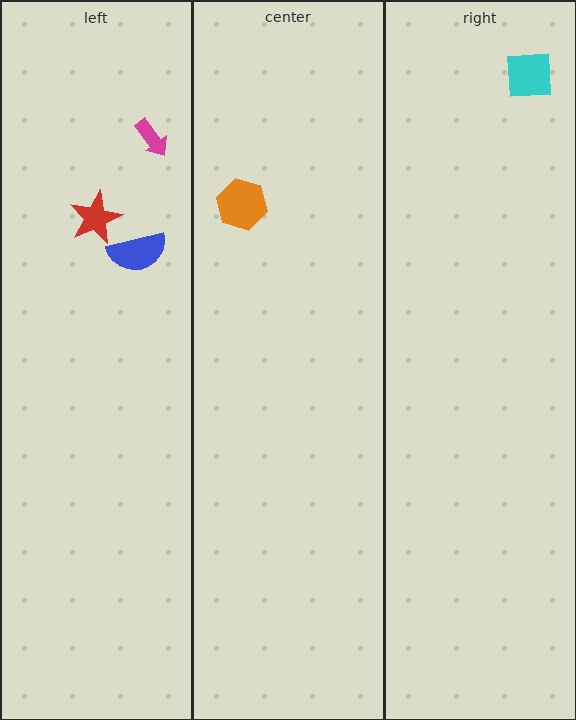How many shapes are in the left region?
3.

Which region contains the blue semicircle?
The left region.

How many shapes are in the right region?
1.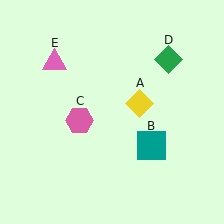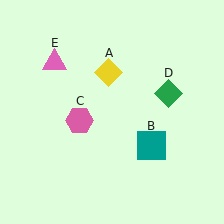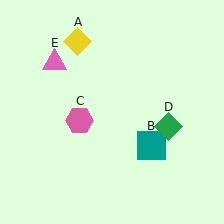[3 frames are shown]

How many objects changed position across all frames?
2 objects changed position: yellow diamond (object A), green diamond (object D).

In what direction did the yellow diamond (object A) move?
The yellow diamond (object A) moved up and to the left.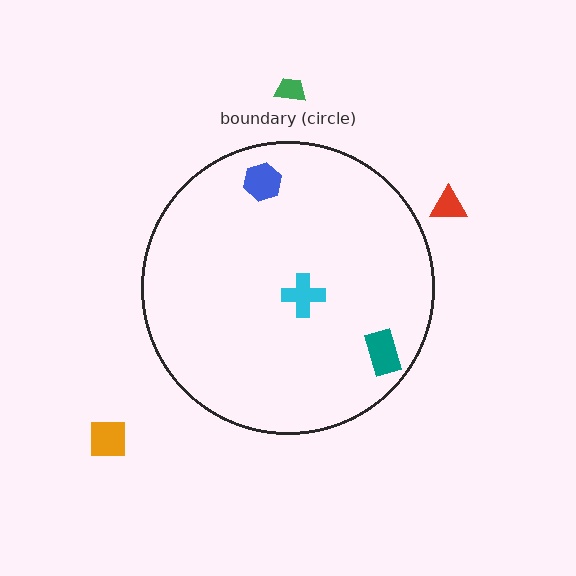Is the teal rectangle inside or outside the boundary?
Inside.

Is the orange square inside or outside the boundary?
Outside.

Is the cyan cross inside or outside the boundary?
Inside.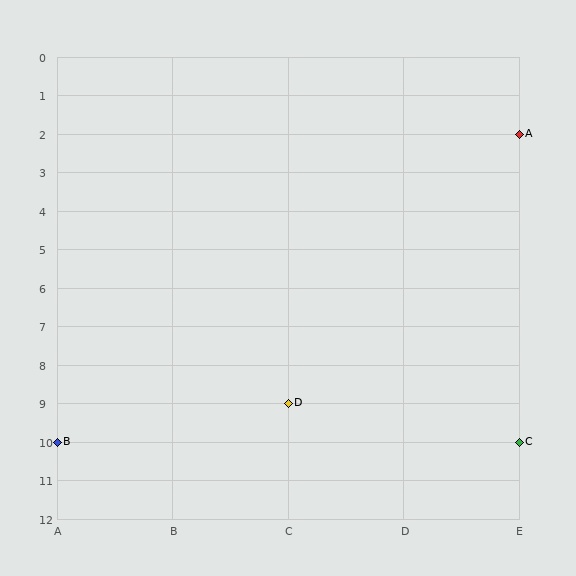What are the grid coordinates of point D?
Point D is at grid coordinates (C, 9).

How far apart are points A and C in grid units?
Points A and C are 8 rows apart.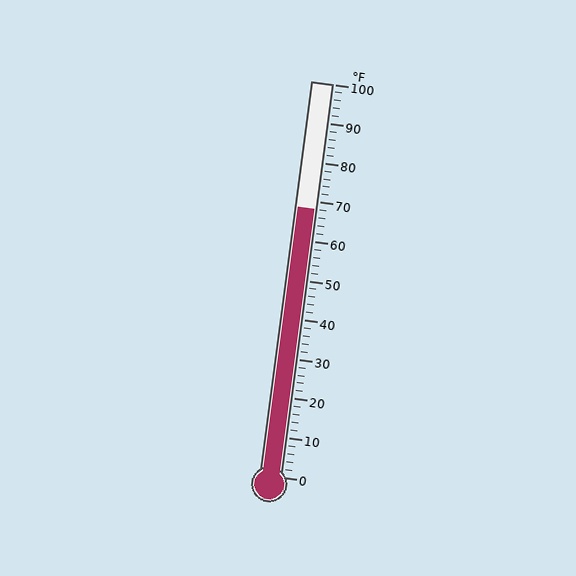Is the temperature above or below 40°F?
The temperature is above 40°F.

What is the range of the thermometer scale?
The thermometer scale ranges from 0°F to 100°F.